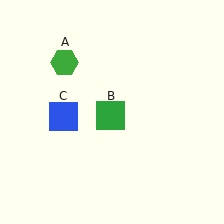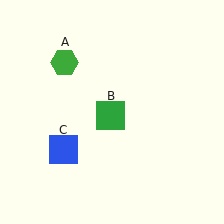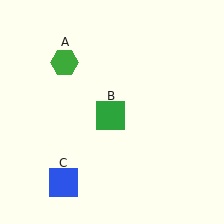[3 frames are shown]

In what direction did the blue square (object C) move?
The blue square (object C) moved down.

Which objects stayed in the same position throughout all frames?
Green hexagon (object A) and green square (object B) remained stationary.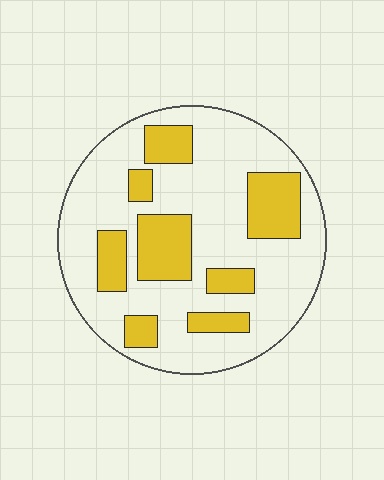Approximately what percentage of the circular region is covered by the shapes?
Approximately 25%.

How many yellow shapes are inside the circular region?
8.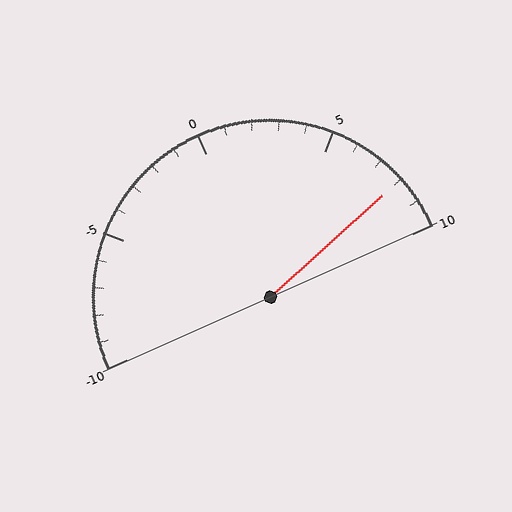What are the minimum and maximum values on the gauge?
The gauge ranges from -10 to 10.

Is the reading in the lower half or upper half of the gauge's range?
The reading is in the upper half of the range (-10 to 10).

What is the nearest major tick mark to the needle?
The nearest major tick mark is 10.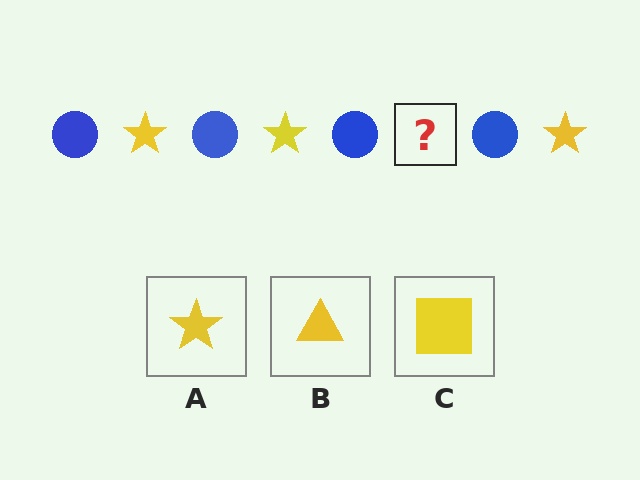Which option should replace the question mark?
Option A.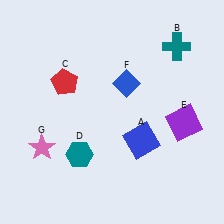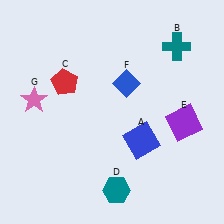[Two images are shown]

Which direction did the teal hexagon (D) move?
The teal hexagon (D) moved right.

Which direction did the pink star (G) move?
The pink star (G) moved up.